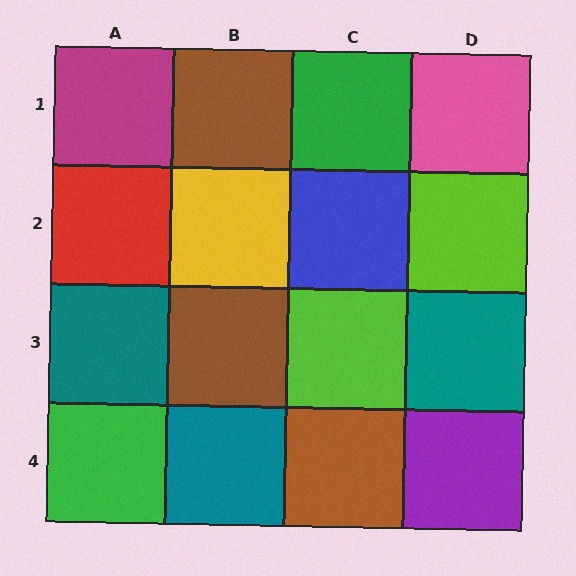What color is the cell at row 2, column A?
Red.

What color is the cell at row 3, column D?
Teal.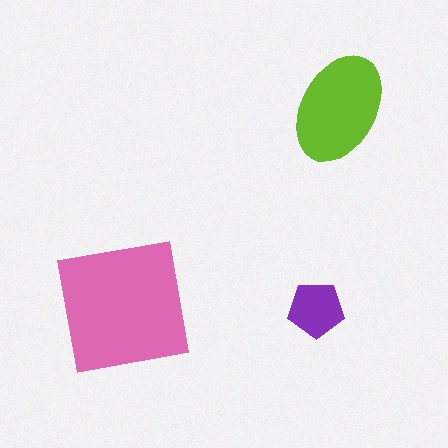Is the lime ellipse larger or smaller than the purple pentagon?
Larger.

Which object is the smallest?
The purple pentagon.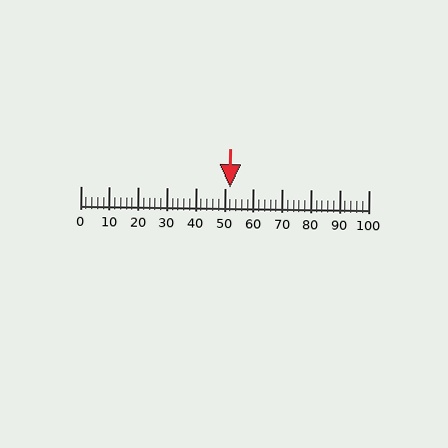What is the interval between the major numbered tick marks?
The major tick marks are spaced 10 units apart.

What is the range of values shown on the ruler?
The ruler shows values from 0 to 100.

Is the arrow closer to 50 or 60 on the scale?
The arrow is closer to 50.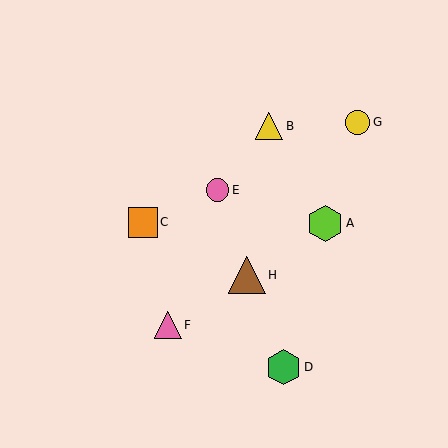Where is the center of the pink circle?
The center of the pink circle is at (217, 190).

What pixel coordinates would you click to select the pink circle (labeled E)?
Click at (217, 190) to select the pink circle E.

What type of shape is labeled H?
Shape H is a brown triangle.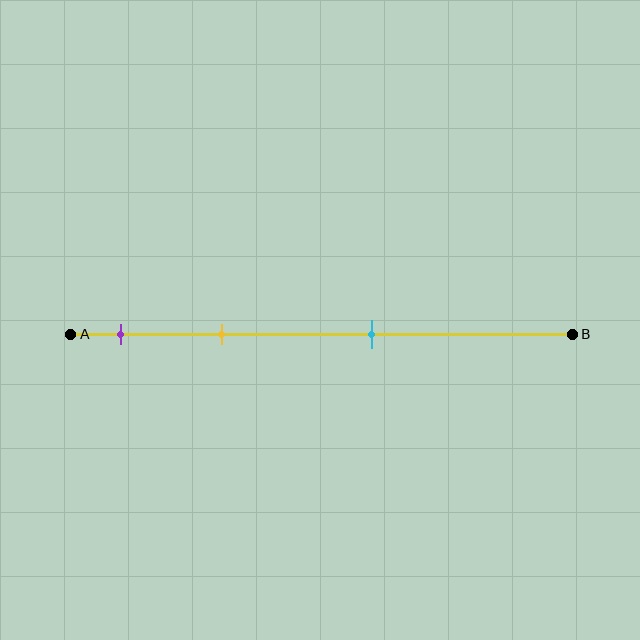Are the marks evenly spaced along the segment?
No, the marks are not evenly spaced.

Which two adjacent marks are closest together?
The purple and yellow marks are the closest adjacent pair.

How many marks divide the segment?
There are 3 marks dividing the segment.